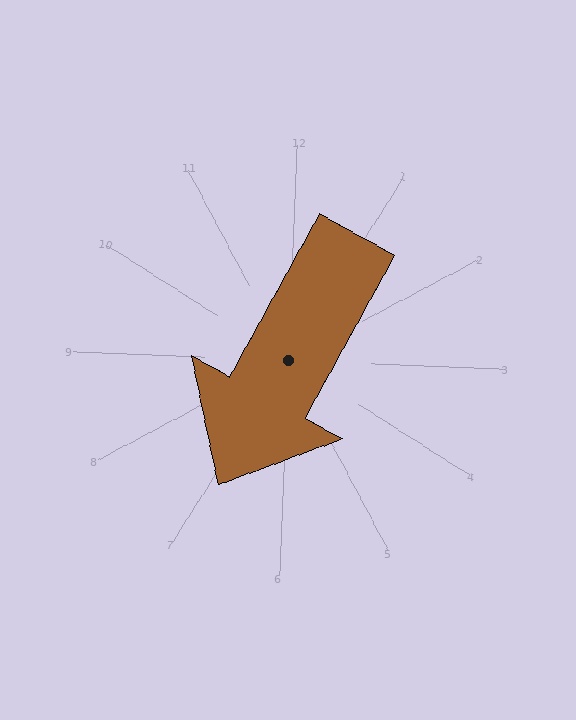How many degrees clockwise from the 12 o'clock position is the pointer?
Approximately 207 degrees.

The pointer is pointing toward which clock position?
Roughly 7 o'clock.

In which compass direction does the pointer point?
Southwest.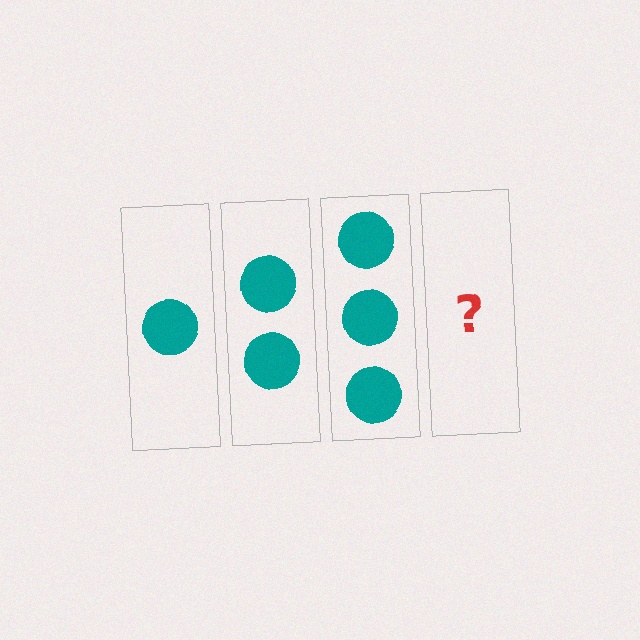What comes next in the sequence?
The next element should be 4 circles.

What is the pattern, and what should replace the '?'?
The pattern is that each step adds one more circle. The '?' should be 4 circles.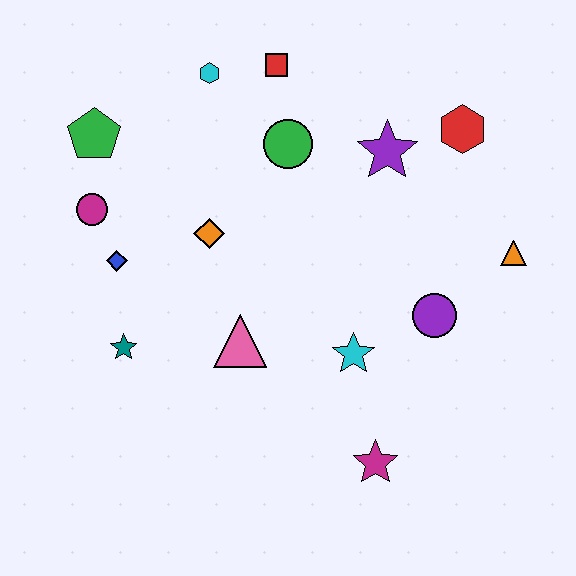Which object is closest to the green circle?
The red square is closest to the green circle.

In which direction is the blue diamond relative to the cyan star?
The blue diamond is to the left of the cyan star.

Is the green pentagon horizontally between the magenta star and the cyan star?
No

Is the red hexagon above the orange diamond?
Yes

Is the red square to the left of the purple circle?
Yes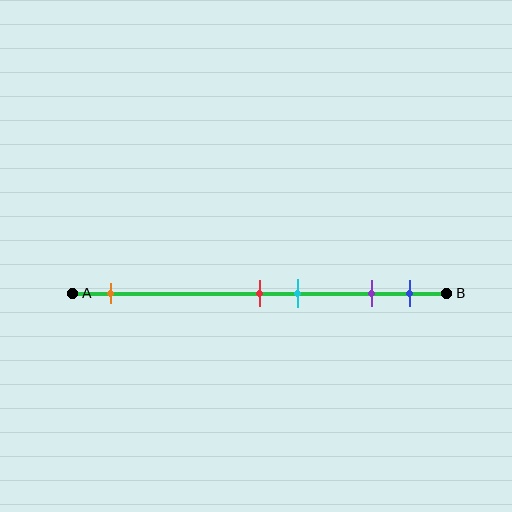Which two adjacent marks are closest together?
The red and cyan marks are the closest adjacent pair.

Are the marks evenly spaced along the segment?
No, the marks are not evenly spaced.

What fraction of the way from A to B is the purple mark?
The purple mark is approximately 80% (0.8) of the way from A to B.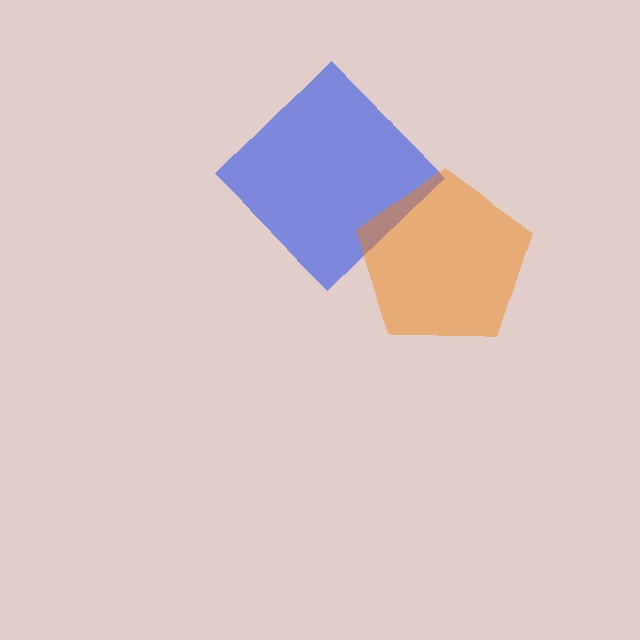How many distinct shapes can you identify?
There are 2 distinct shapes: a blue diamond, an orange pentagon.